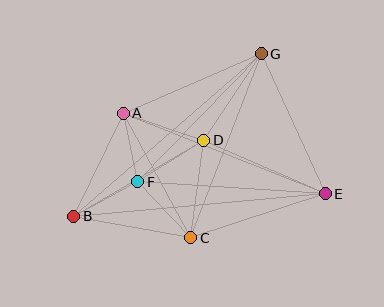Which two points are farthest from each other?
Points B and E are farthest from each other.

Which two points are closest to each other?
Points A and F are closest to each other.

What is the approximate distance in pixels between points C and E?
The distance between C and E is approximately 142 pixels.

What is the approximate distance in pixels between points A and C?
The distance between A and C is approximately 142 pixels.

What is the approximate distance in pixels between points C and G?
The distance between C and G is approximately 197 pixels.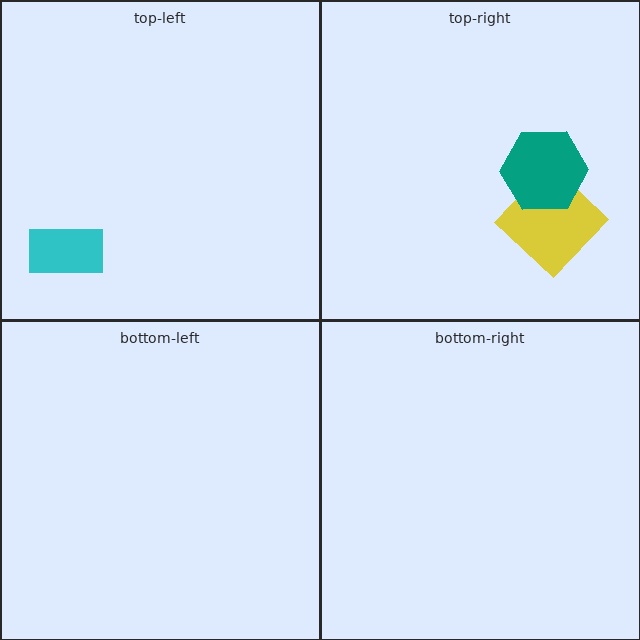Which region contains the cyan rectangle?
The top-left region.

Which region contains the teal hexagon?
The top-right region.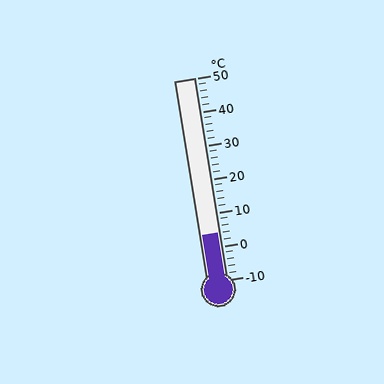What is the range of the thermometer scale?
The thermometer scale ranges from -10°C to 50°C.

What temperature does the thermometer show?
The thermometer shows approximately 4°C.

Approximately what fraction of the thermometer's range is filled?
The thermometer is filled to approximately 25% of its range.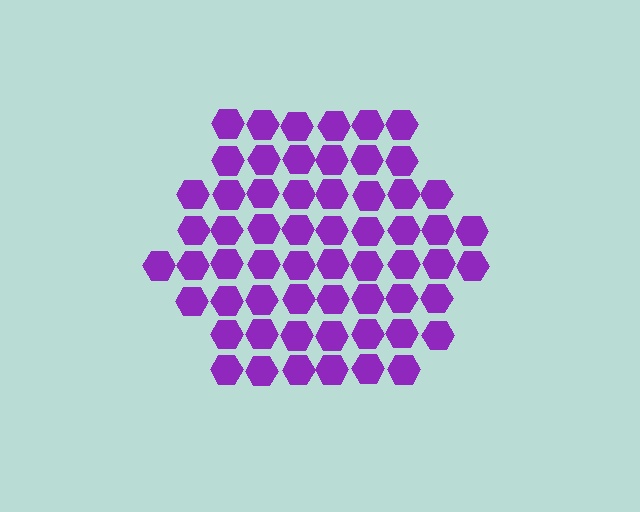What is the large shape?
The large shape is a hexagon.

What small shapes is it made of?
It is made of small hexagons.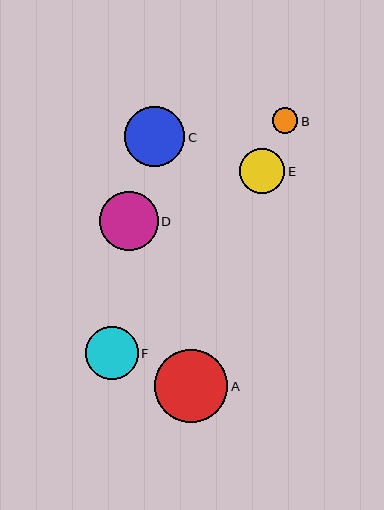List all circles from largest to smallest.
From largest to smallest: A, C, D, F, E, B.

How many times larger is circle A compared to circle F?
Circle A is approximately 1.4 times the size of circle F.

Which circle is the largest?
Circle A is the largest with a size of approximately 73 pixels.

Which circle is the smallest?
Circle B is the smallest with a size of approximately 26 pixels.